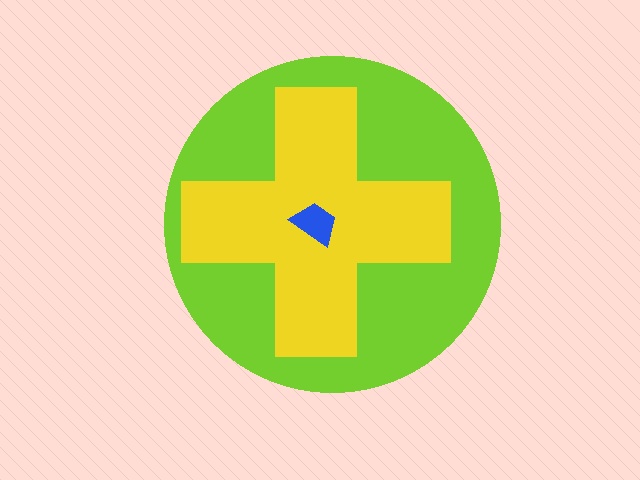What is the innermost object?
The blue trapezoid.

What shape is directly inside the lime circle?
The yellow cross.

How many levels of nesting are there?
3.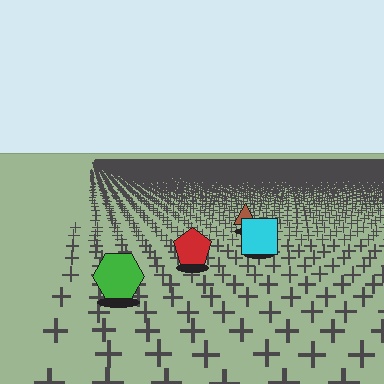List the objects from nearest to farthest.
From nearest to farthest: the green hexagon, the red pentagon, the cyan square, the brown triangle.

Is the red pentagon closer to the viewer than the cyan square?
Yes. The red pentagon is closer — you can tell from the texture gradient: the ground texture is coarser near it.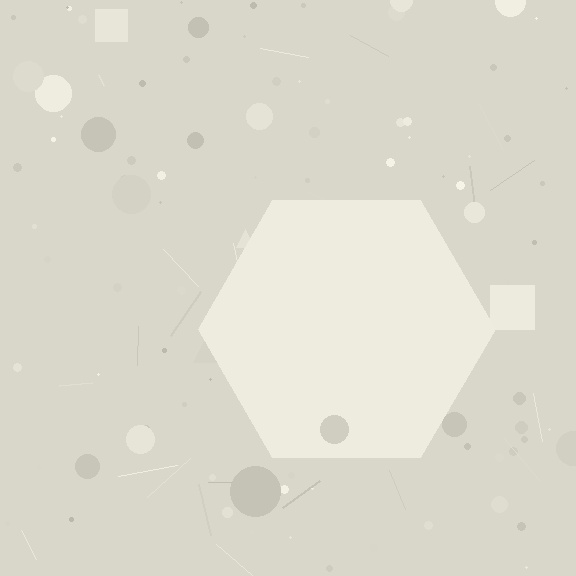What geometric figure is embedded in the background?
A hexagon is embedded in the background.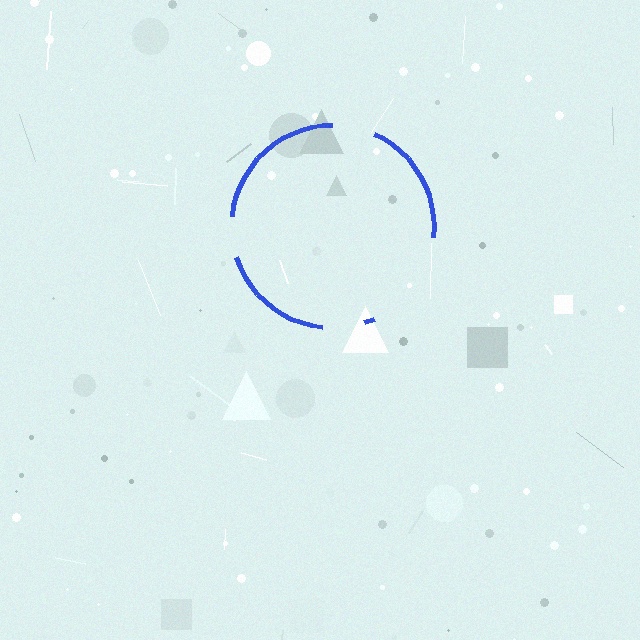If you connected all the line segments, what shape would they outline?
They would outline a circle.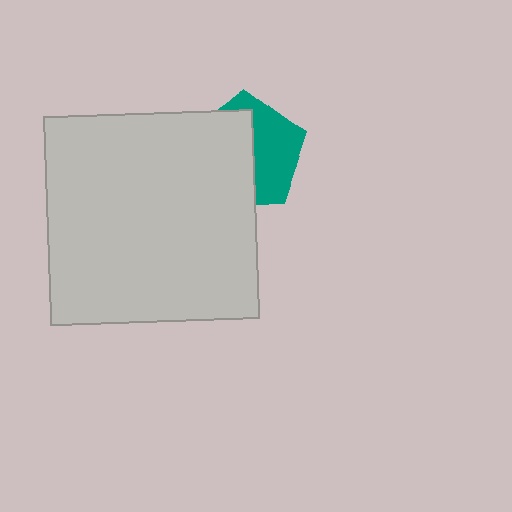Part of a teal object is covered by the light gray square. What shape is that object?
It is a pentagon.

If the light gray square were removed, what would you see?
You would see the complete teal pentagon.